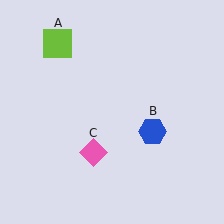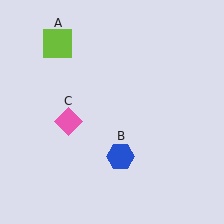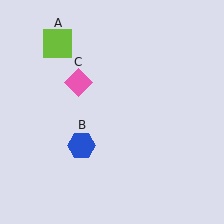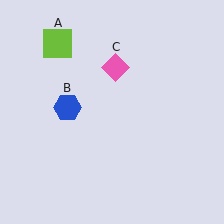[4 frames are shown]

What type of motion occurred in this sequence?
The blue hexagon (object B), pink diamond (object C) rotated clockwise around the center of the scene.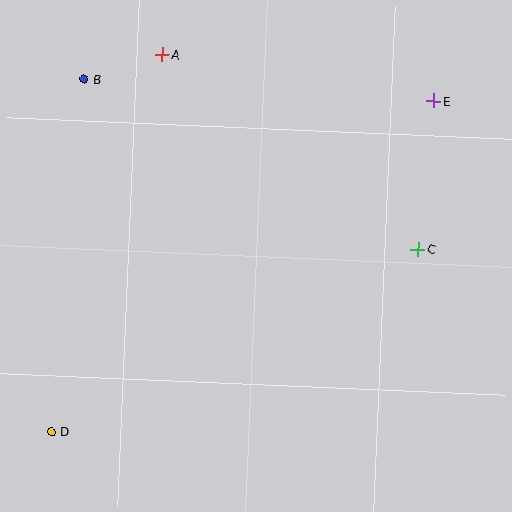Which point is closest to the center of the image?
Point C at (418, 249) is closest to the center.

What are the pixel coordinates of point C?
Point C is at (418, 249).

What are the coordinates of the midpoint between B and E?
The midpoint between B and E is at (259, 90).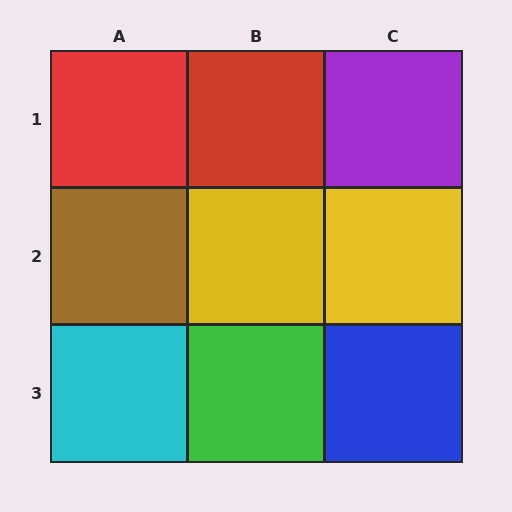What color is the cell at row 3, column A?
Cyan.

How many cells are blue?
1 cell is blue.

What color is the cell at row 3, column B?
Green.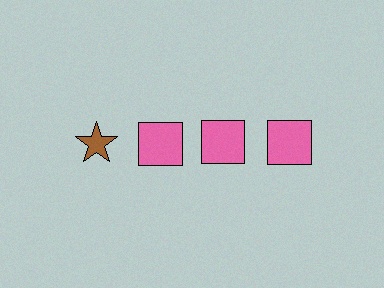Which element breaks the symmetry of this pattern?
The brown star in the top row, leftmost column breaks the symmetry. All other shapes are pink squares.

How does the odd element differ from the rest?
It differs in both color (brown instead of pink) and shape (star instead of square).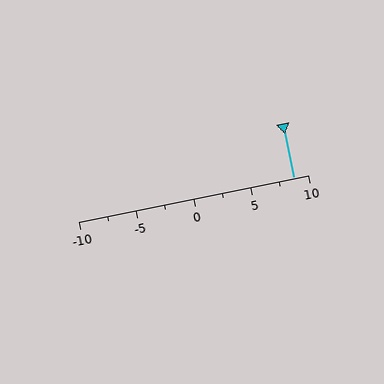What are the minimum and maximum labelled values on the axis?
The axis runs from -10 to 10.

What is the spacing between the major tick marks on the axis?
The major ticks are spaced 5 apart.